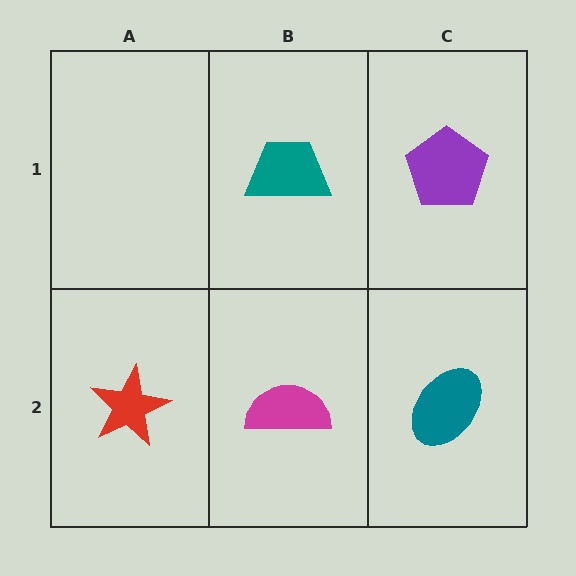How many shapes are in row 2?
3 shapes.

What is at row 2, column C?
A teal ellipse.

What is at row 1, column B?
A teal trapezoid.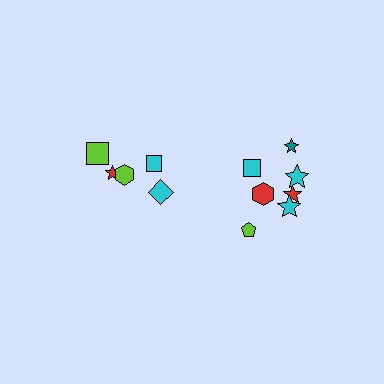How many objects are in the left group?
There are 5 objects.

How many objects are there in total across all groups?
There are 12 objects.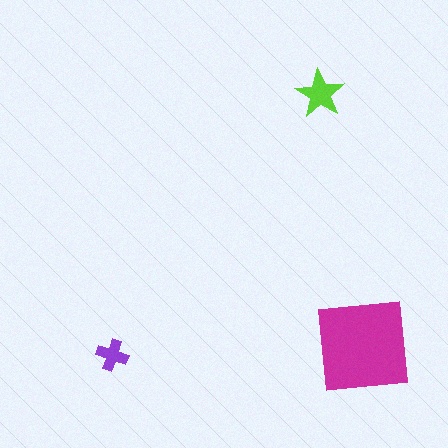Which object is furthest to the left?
The purple cross is leftmost.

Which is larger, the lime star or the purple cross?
The lime star.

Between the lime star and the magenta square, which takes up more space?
The magenta square.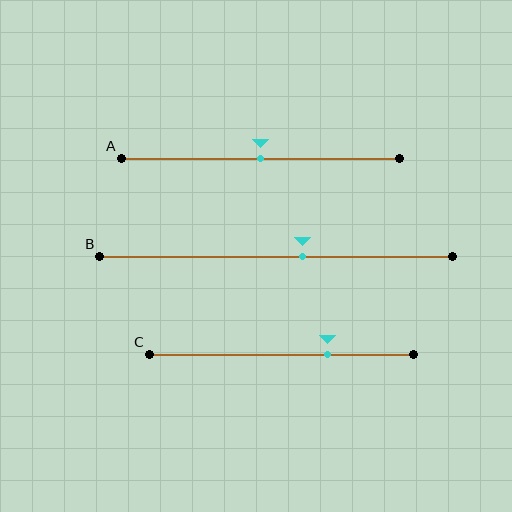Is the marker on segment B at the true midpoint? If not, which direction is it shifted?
No, the marker on segment B is shifted to the right by about 7% of the segment length.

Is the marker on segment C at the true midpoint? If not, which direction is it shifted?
No, the marker on segment C is shifted to the right by about 17% of the segment length.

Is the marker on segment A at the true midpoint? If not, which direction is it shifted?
Yes, the marker on segment A is at the true midpoint.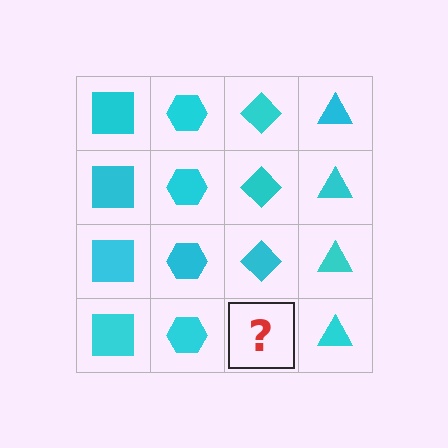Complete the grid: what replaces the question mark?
The question mark should be replaced with a cyan diamond.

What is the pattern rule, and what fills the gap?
The rule is that each column has a consistent shape. The gap should be filled with a cyan diamond.